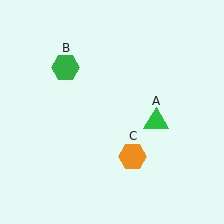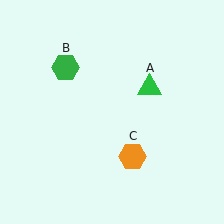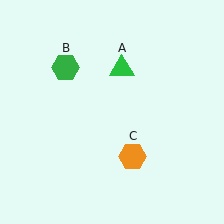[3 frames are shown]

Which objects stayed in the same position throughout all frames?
Green hexagon (object B) and orange hexagon (object C) remained stationary.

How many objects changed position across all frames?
1 object changed position: green triangle (object A).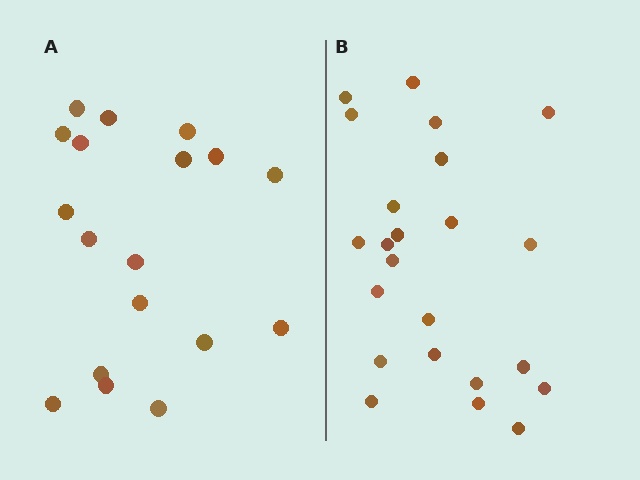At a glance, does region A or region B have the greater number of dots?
Region B (the right region) has more dots.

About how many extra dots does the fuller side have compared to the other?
Region B has about 5 more dots than region A.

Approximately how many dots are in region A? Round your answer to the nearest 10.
About 20 dots. (The exact count is 18, which rounds to 20.)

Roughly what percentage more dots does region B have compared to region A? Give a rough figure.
About 30% more.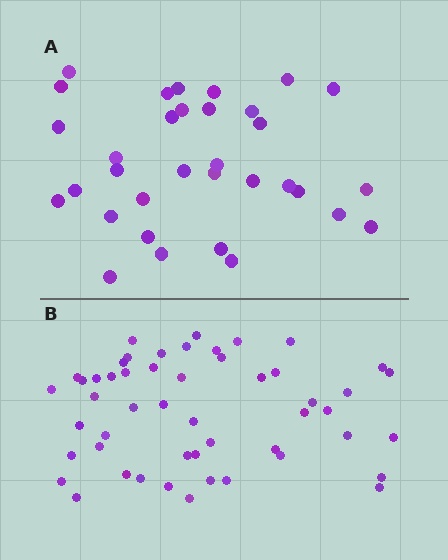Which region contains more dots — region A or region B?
Region B (the bottom region) has more dots.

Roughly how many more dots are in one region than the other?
Region B has approximately 20 more dots than region A.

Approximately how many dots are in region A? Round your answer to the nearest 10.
About 30 dots. (The exact count is 33, which rounds to 30.)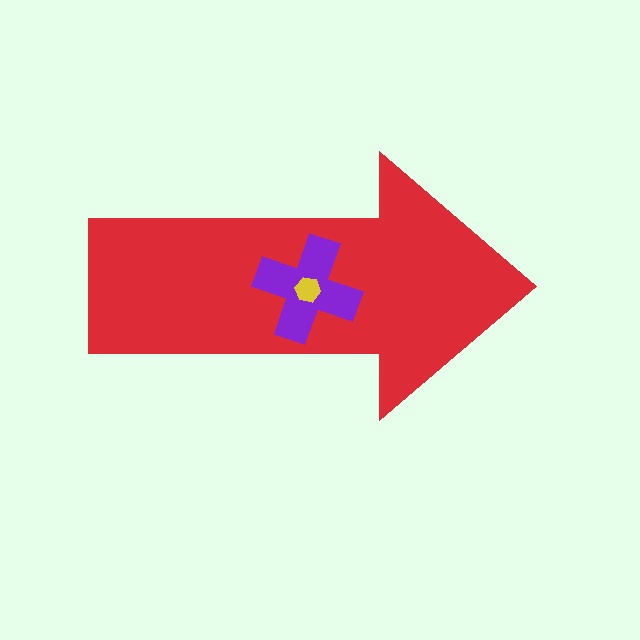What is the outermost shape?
The red arrow.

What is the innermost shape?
The yellow hexagon.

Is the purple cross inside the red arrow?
Yes.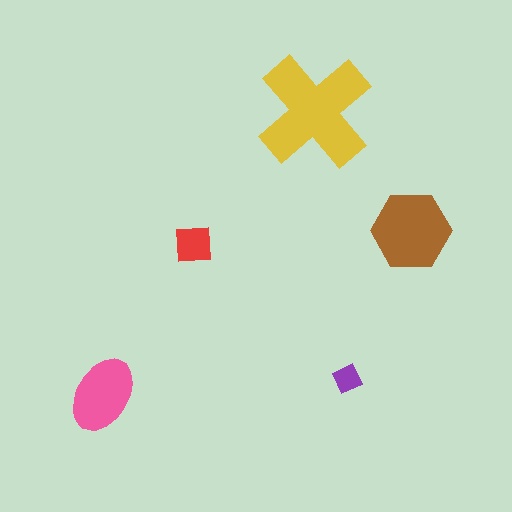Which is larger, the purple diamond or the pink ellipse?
The pink ellipse.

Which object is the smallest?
The purple diamond.